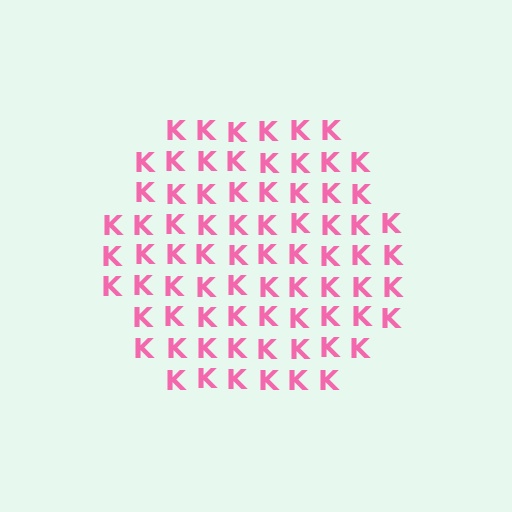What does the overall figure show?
The overall figure shows a circle.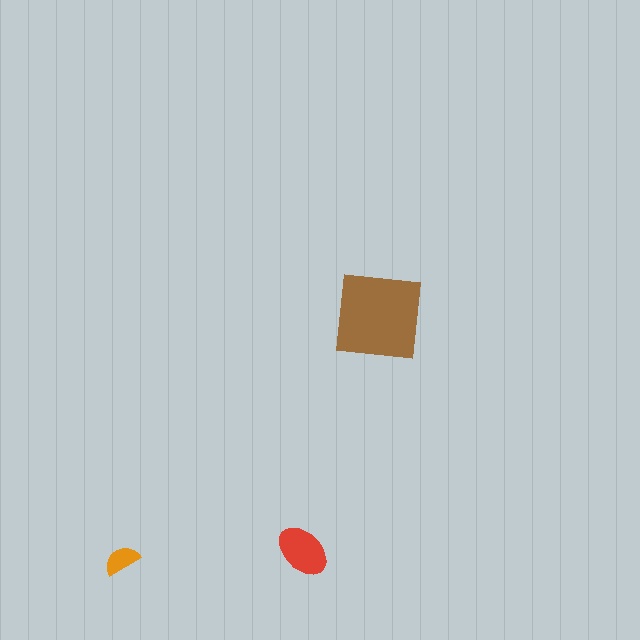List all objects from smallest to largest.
The orange semicircle, the red ellipse, the brown square.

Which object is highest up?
The brown square is topmost.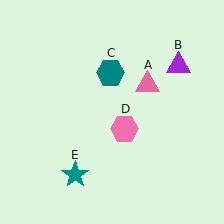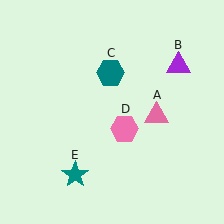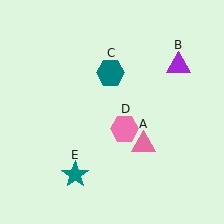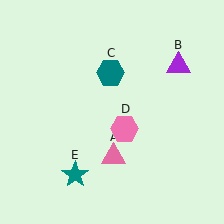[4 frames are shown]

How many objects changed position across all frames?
1 object changed position: pink triangle (object A).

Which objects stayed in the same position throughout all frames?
Purple triangle (object B) and teal hexagon (object C) and pink hexagon (object D) and teal star (object E) remained stationary.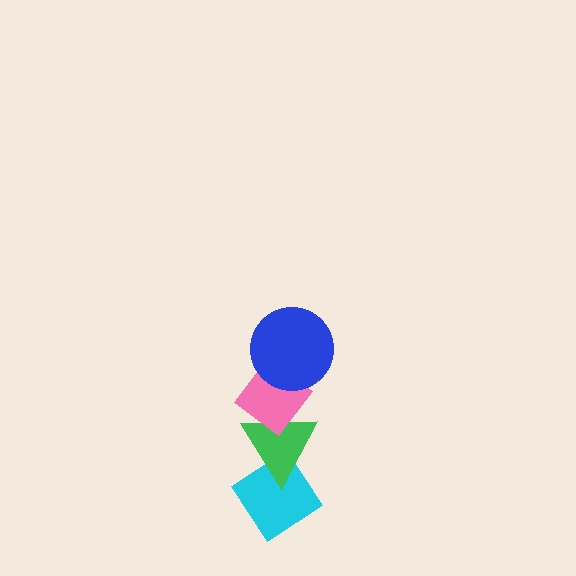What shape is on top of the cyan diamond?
The green triangle is on top of the cyan diamond.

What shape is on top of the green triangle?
The pink diamond is on top of the green triangle.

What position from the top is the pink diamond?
The pink diamond is 2nd from the top.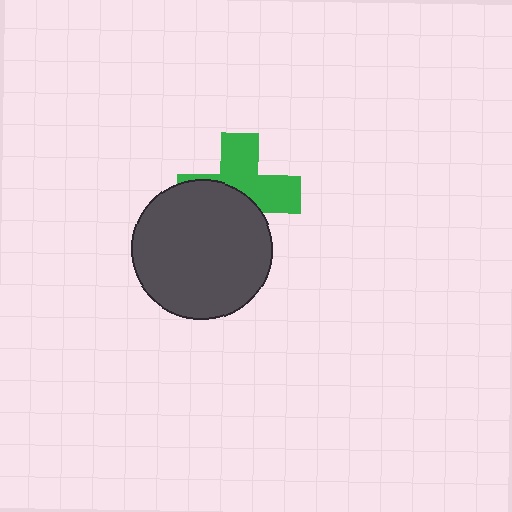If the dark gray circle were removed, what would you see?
You would see the complete green cross.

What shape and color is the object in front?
The object in front is a dark gray circle.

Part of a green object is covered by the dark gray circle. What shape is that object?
It is a cross.